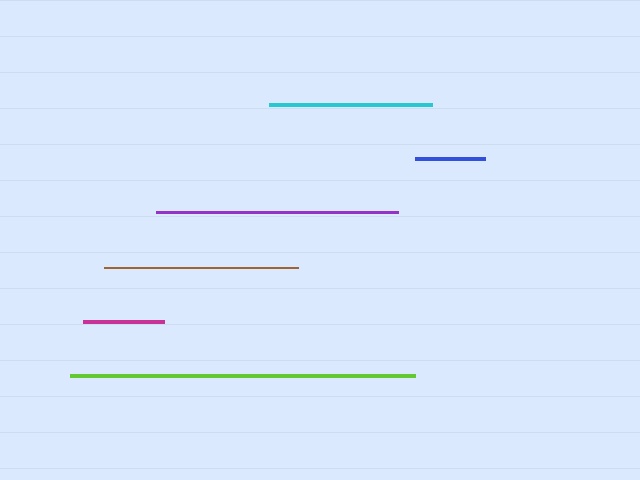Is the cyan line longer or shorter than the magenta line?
The cyan line is longer than the magenta line.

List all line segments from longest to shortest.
From longest to shortest: lime, purple, brown, cyan, magenta, blue.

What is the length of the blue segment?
The blue segment is approximately 70 pixels long.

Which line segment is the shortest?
The blue line is the shortest at approximately 70 pixels.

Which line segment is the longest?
The lime line is the longest at approximately 345 pixels.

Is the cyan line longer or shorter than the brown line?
The brown line is longer than the cyan line.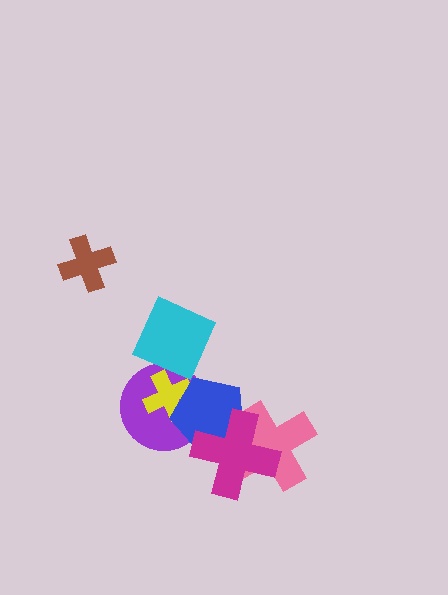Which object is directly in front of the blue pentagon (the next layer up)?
The pink cross is directly in front of the blue pentagon.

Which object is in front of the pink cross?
The magenta cross is in front of the pink cross.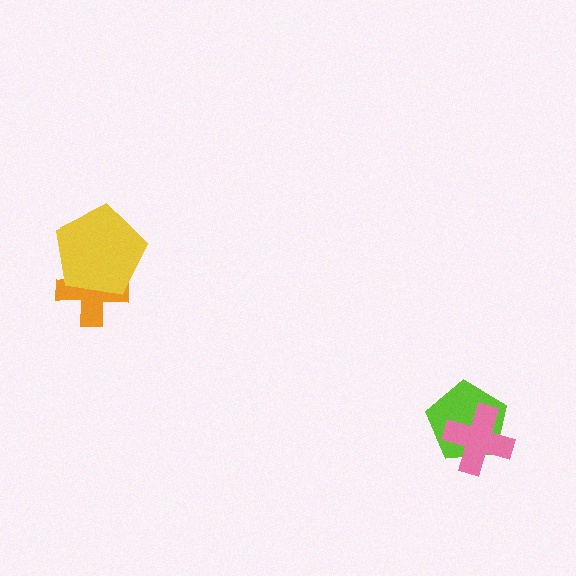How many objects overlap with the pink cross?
1 object overlaps with the pink cross.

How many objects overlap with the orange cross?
1 object overlaps with the orange cross.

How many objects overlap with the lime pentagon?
1 object overlaps with the lime pentagon.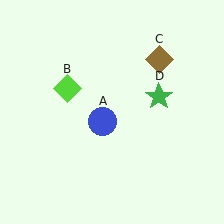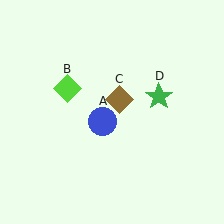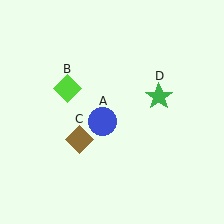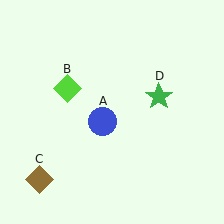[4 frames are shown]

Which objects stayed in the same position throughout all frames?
Blue circle (object A) and lime diamond (object B) and green star (object D) remained stationary.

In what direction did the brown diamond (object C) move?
The brown diamond (object C) moved down and to the left.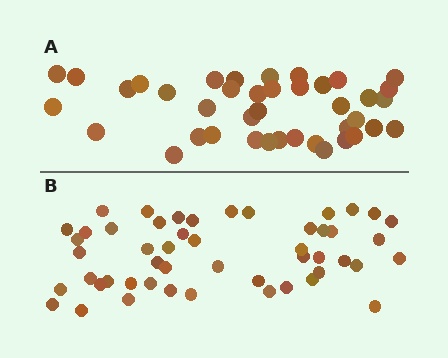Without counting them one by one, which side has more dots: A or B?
Region B (the bottom region) has more dots.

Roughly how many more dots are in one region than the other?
Region B has roughly 10 or so more dots than region A.